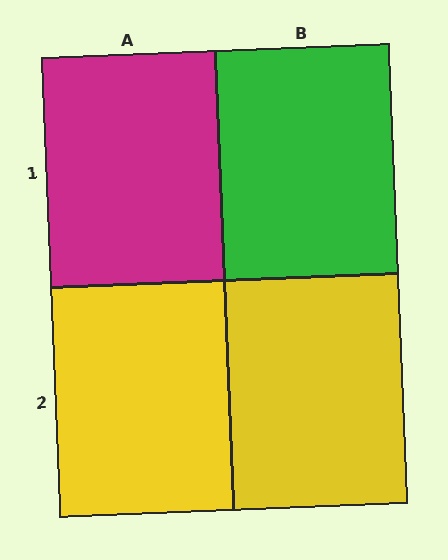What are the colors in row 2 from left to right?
Yellow, yellow.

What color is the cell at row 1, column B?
Green.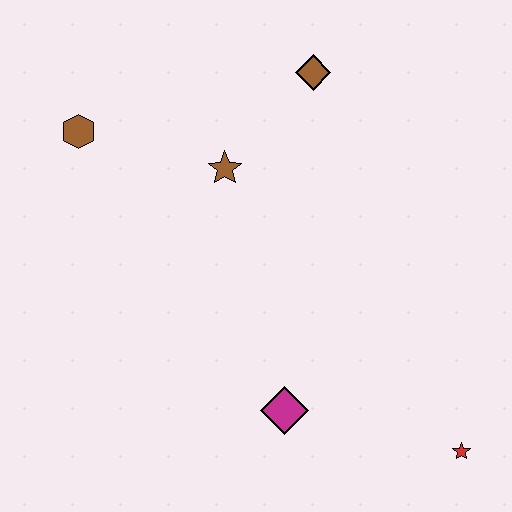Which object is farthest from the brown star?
The red star is farthest from the brown star.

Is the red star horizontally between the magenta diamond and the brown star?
No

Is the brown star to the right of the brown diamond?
No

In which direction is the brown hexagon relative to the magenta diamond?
The brown hexagon is above the magenta diamond.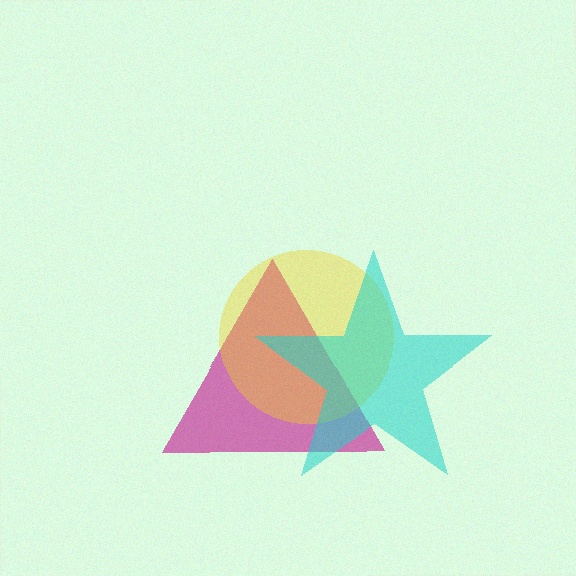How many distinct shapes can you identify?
There are 3 distinct shapes: a magenta triangle, a yellow circle, a cyan star.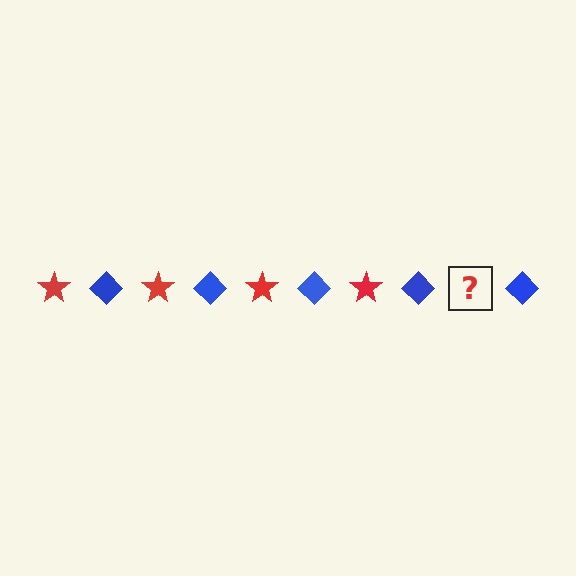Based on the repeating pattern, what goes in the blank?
The blank should be a red star.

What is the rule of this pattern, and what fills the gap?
The rule is that the pattern alternates between red star and blue diamond. The gap should be filled with a red star.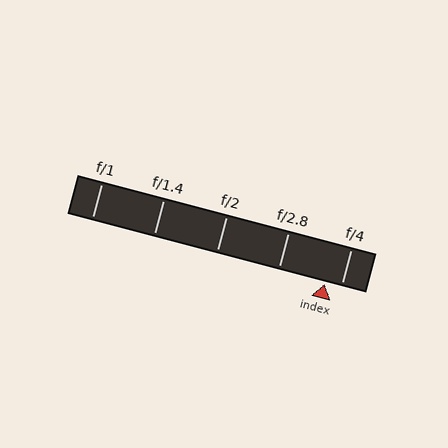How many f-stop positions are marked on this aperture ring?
There are 5 f-stop positions marked.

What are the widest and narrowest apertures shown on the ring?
The widest aperture shown is f/1 and the narrowest is f/4.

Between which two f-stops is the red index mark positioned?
The index mark is between f/2.8 and f/4.